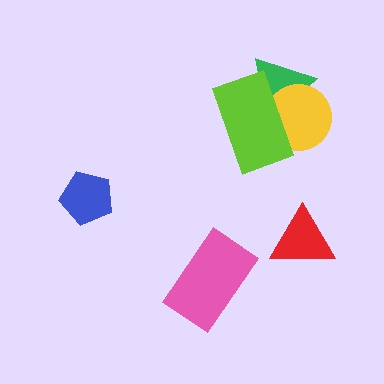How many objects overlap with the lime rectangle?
2 objects overlap with the lime rectangle.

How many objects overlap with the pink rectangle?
0 objects overlap with the pink rectangle.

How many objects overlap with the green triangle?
2 objects overlap with the green triangle.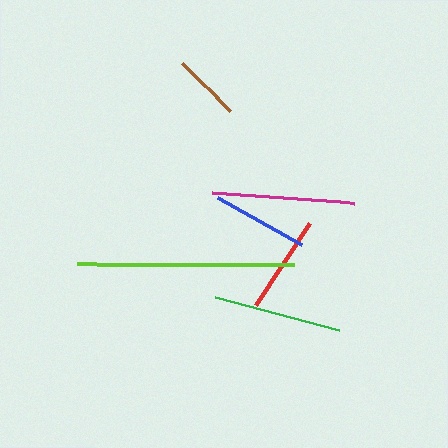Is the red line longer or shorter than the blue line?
The red line is longer than the blue line.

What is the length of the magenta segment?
The magenta segment is approximately 142 pixels long.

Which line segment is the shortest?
The brown line is the shortest at approximately 70 pixels.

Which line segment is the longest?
The lime line is the longest at approximately 218 pixels.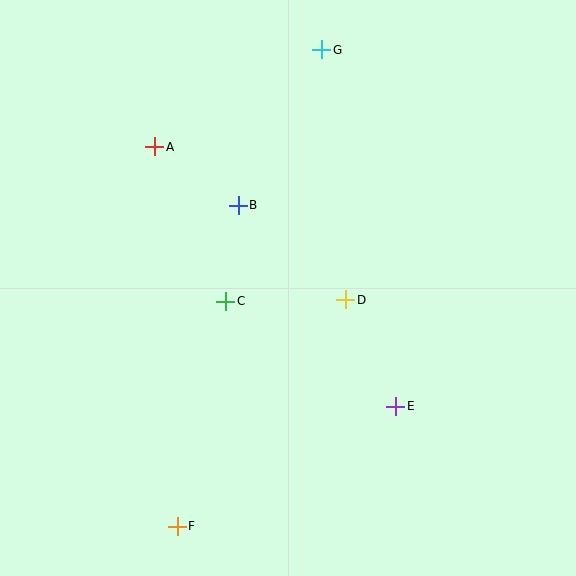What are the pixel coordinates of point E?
Point E is at (396, 406).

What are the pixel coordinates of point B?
Point B is at (238, 205).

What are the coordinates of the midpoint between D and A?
The midpoint between D and A is at (250, 223).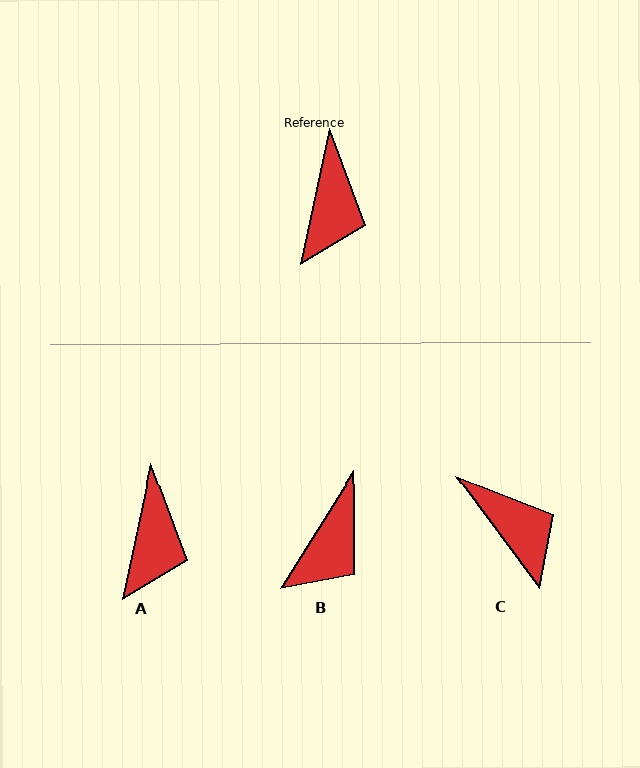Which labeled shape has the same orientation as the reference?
A.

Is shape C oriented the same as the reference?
No, it is off by about 48 degrees.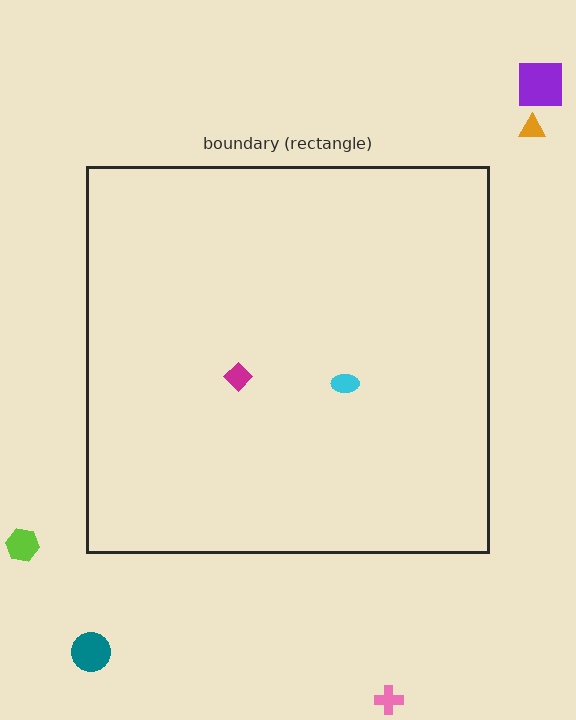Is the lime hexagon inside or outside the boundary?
Outside.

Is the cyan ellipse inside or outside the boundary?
Inside.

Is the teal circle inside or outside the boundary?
Outside.